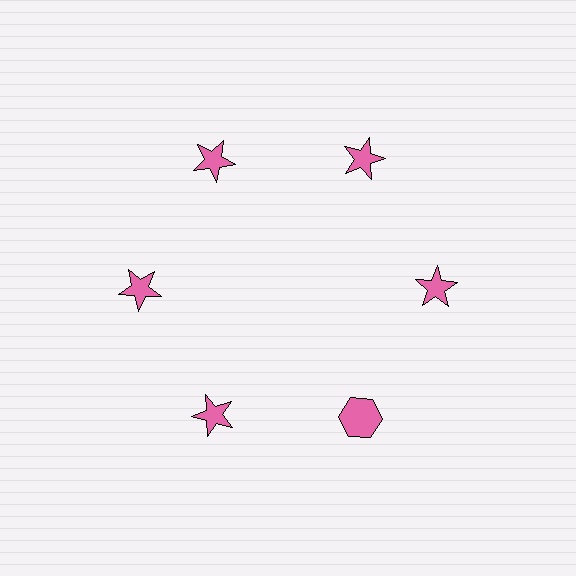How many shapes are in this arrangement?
There are 6 shapes arranged in a ring pattern.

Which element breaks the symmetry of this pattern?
The pink hexagon at roughly the 5 o'clock position breaks the symmetry. All other shapes are pink stars.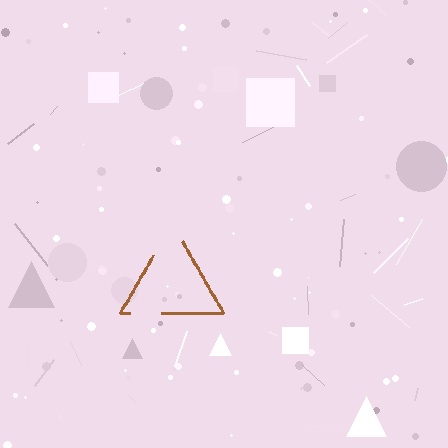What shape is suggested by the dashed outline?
The dashed outline suggests a triangle.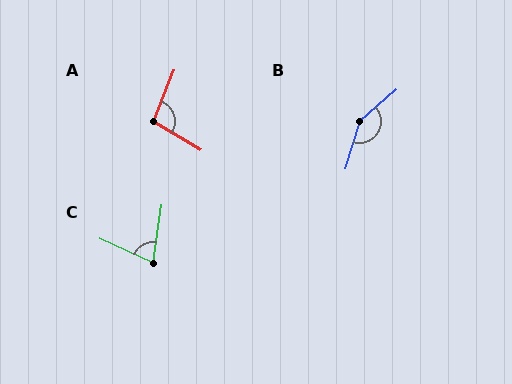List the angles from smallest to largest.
C (74°), A (100°), B (148°).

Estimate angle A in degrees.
Approximately 100 degrees.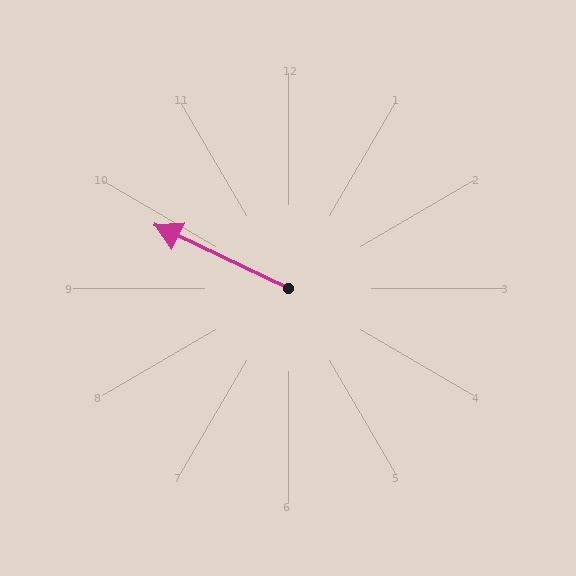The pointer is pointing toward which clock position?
Roughly 10 o'clock.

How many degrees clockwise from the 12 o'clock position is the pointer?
Approximately 295 degrees.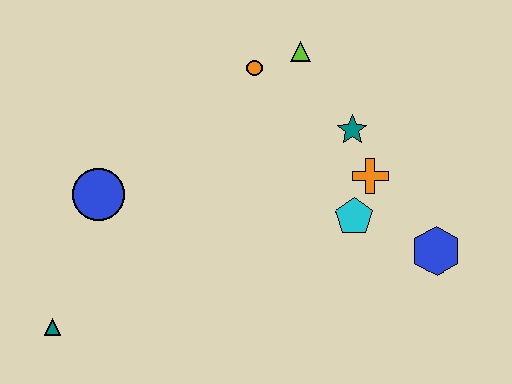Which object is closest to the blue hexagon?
The cyan pentagon is closest to the blue hexagon.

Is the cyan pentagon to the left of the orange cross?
Yes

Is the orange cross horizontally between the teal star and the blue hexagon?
Yes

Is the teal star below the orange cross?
No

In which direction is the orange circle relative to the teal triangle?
The orange circle is above the teal triangle.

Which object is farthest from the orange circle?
The teal triangle is farthest from the orange circle.